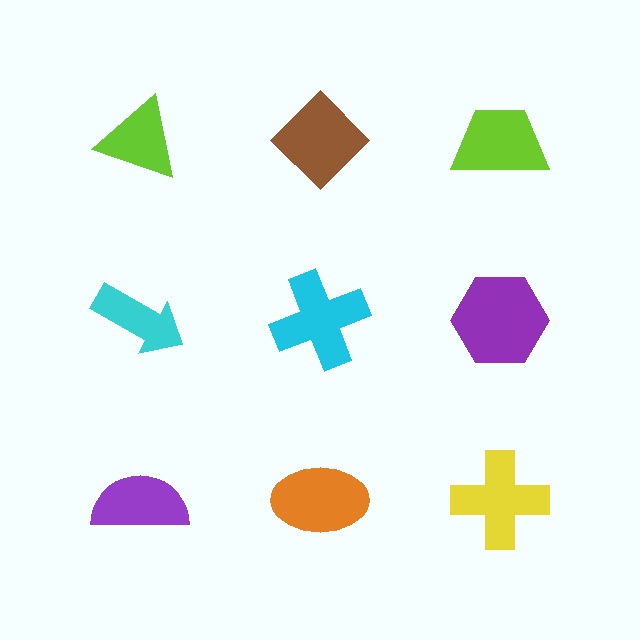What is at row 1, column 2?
A brown diamond.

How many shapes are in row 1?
3 shapes.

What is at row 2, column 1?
A cyan arrow.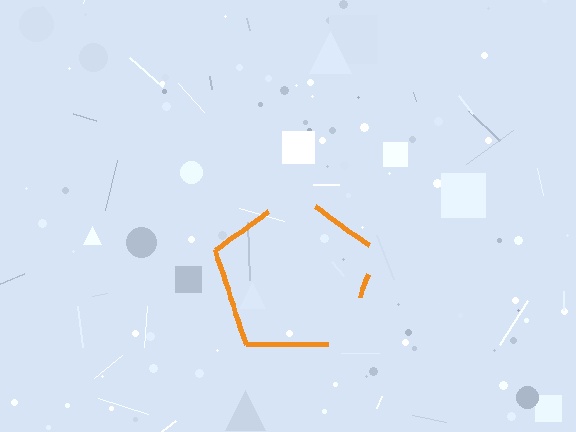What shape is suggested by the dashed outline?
The dashed outline suggests a pentagon.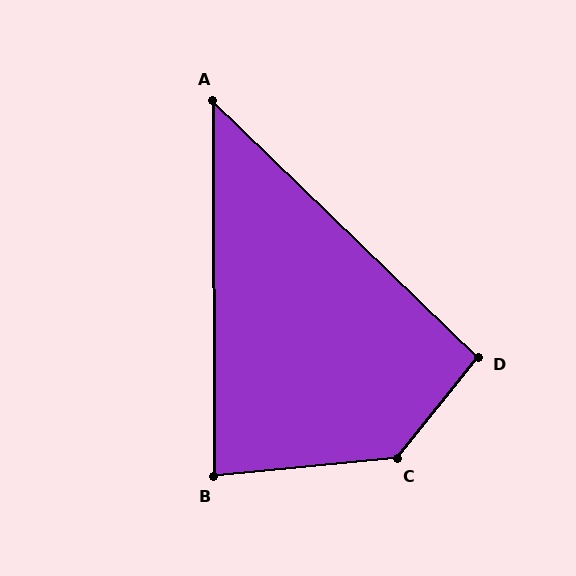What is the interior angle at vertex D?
Approximately 95 degrees (obtuse).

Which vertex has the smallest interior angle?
A, at approximately 46 degrees.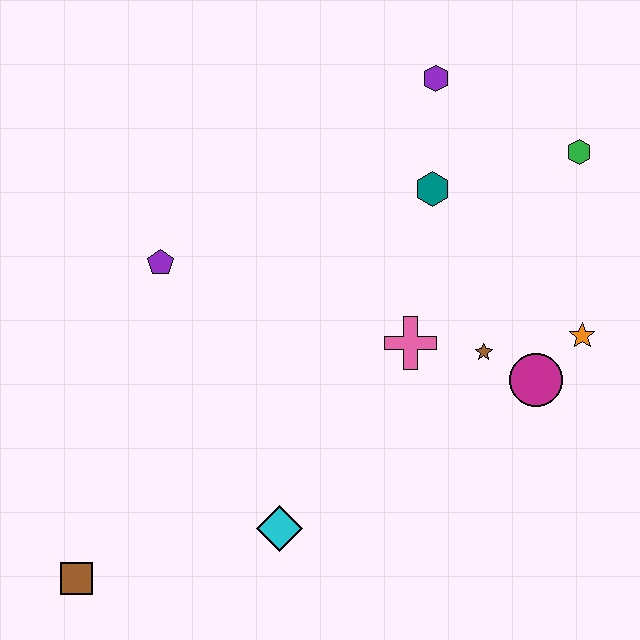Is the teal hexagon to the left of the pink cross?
No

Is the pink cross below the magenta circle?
No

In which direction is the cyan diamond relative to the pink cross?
The cyan diamond is below the pink cross.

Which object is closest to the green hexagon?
The teal hexagon is closest to the green hexagon.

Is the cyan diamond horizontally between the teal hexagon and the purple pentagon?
Yes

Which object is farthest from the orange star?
The brown square is farthest from the orange star.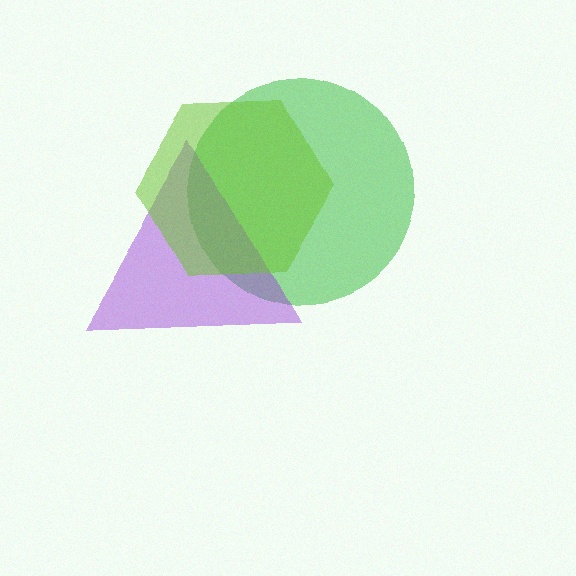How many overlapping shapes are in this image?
There are 3 overlapping shapes in the image.